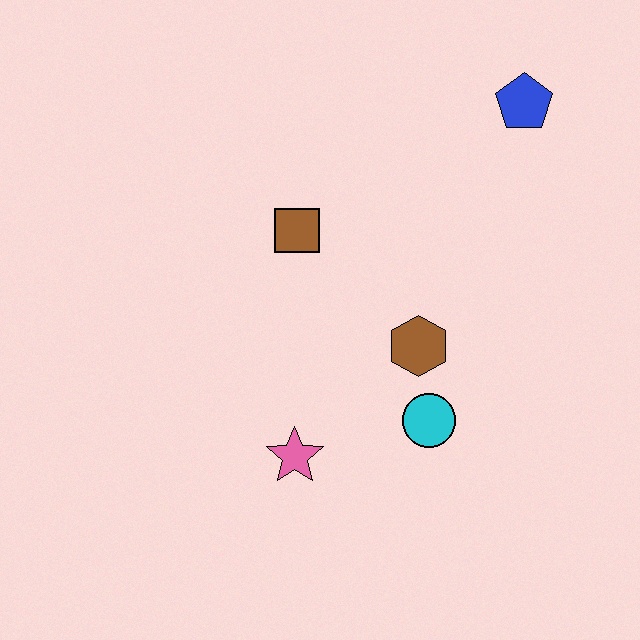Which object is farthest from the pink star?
The blue pentagon is farthest from the pink star.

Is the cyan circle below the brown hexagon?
Yes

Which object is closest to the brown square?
The brown hexagon is closest to the brown square.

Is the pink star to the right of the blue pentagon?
No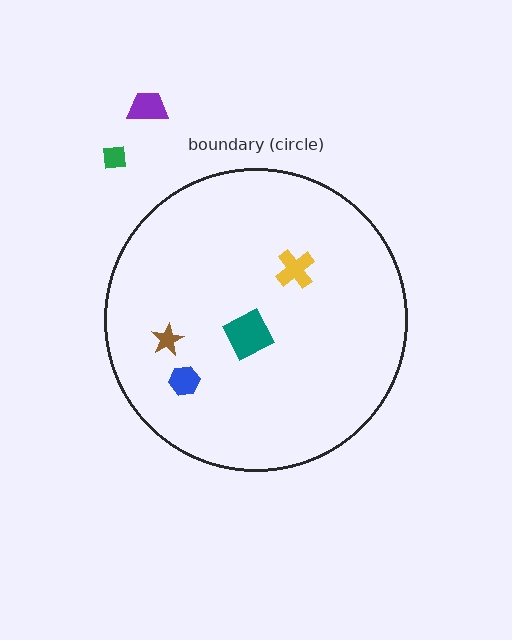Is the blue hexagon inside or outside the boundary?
Inside.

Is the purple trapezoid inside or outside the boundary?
Outside.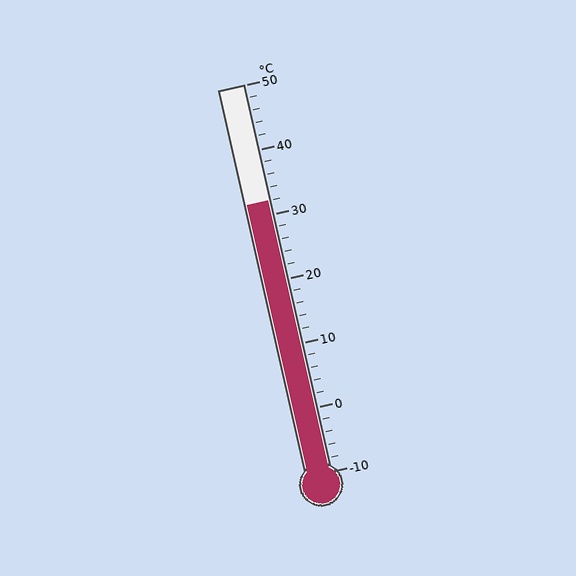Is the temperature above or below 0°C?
The temperature is above 0°C.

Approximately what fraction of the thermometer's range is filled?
The thermometer is filled to approximately 70% of its range.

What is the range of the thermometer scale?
The thermometer scale ranges from -10°C to 50°C.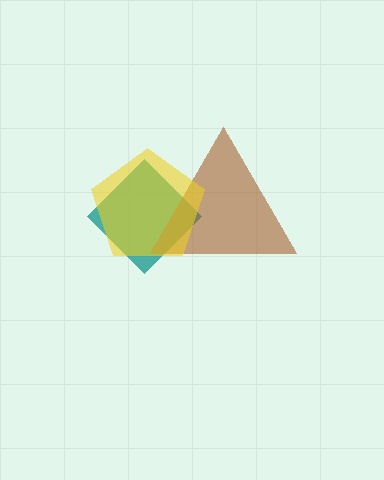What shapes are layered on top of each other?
The layered shapes are: a teal diamond, a brown triangle, a yellow pentagon.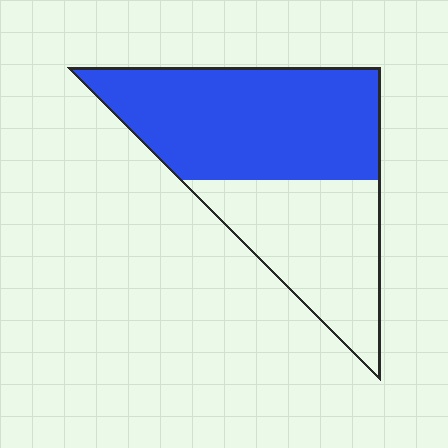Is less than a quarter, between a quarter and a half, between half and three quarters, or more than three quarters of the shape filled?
Between half and three quarters.